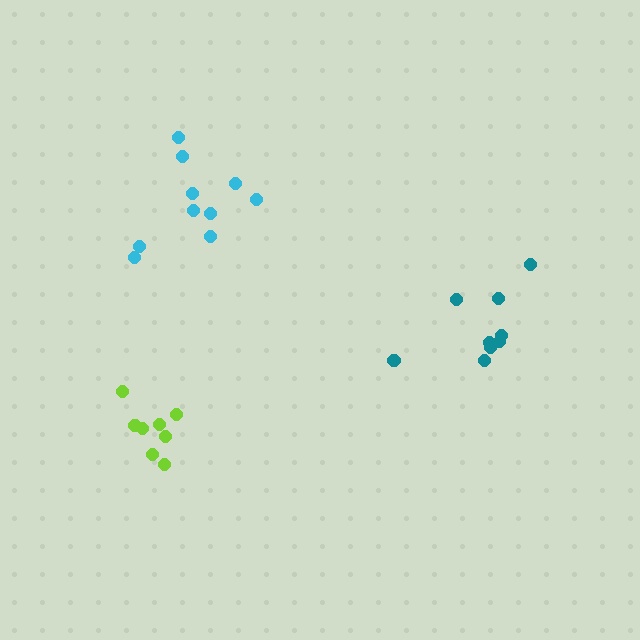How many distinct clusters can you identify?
There are 3 distinct clusters.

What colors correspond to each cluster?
The clusters are colored: lime, teal, cyan.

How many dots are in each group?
Group 1: 8 dots, Group 2: 9 dots, Group 3: 10 dots (27 total).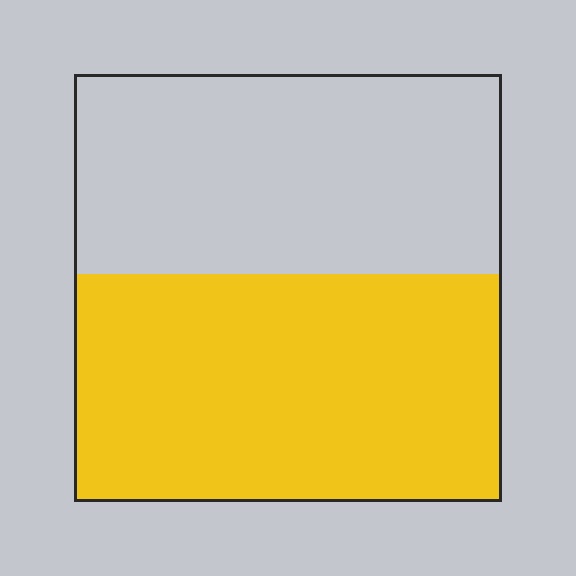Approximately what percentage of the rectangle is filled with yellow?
Approximately 55%.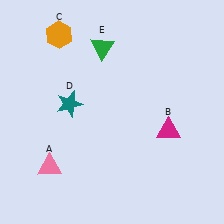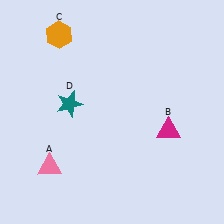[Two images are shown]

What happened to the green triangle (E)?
The green triangle (E) was removed in Image 2. It was in the top-left area of Image 1.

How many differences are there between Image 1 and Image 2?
There is 1 difference between the two images.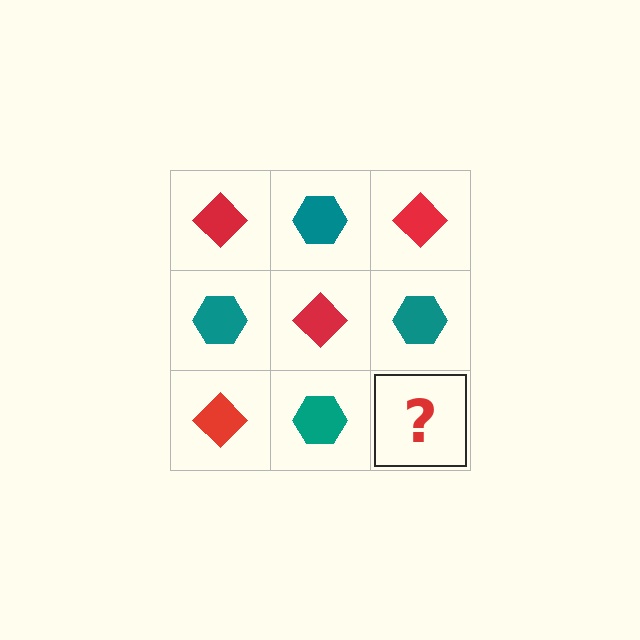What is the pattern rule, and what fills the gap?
The rule is that it alternates red diamond and teal hexagon in a checkerboard pattern. The gap should be filled with a red diamond.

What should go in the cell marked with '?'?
The missing cell should contain a red diamond.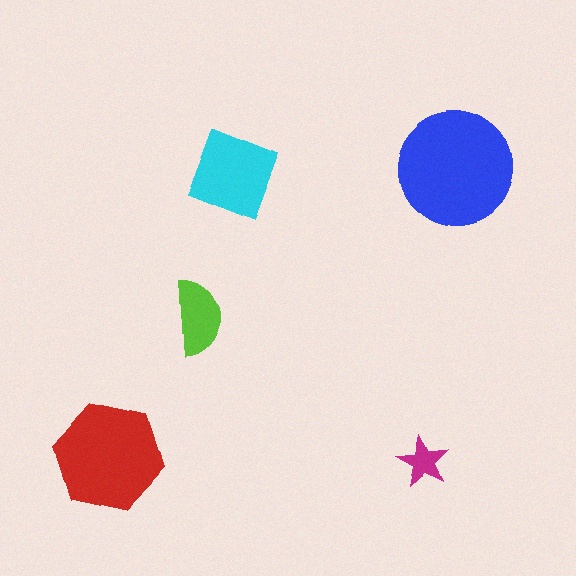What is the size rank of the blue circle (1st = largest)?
1st.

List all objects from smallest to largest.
The magenta star, the lime semicircle, the cyan square, the red hexagon, the blue circle.